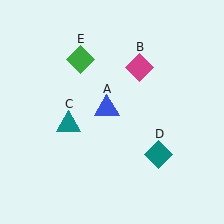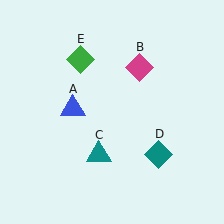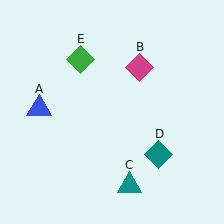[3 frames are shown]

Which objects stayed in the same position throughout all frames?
Magenta diamond (object B) and teal diamond (object D) and green diamond (object E) remained stationary.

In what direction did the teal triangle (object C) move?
The teal triangle (object C) moved down and to the right.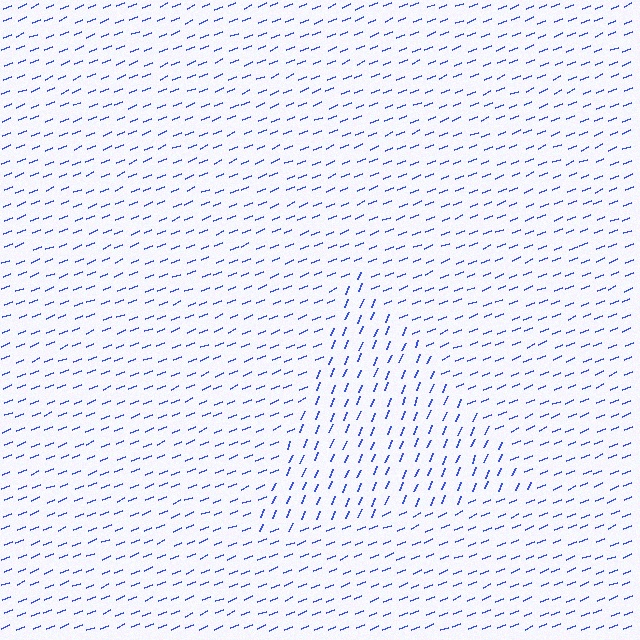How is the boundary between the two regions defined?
The boundary is defined purely by a change in line orientation (approximately 45 degrees difference). All lines are the same color and thickness.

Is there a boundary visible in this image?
Yes, there is a texture boundary formed by a change in line orientation.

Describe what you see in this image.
The image is filled with small blue line segments. A triangle region in the image has lines oriented differently from the surrounding lines, creating a visible texture boundary.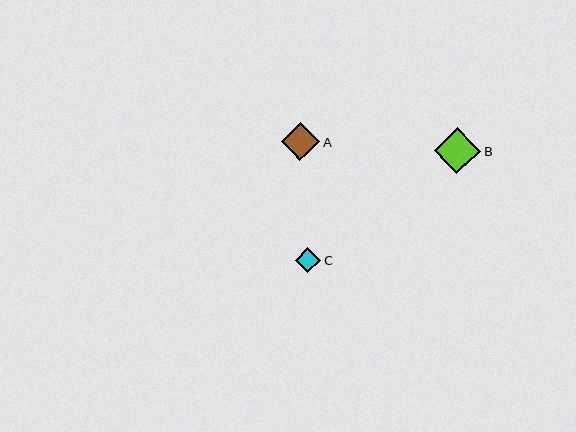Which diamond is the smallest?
Diamond C is the smallest with a size of approximately 26 pixels.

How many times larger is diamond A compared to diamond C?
Diamond A is approximately 1.5 times the size of diamond C.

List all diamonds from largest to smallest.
From largest to smallest: B, A, C.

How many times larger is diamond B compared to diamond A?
Diamond B is approximately 1.2 times the size of diamond A.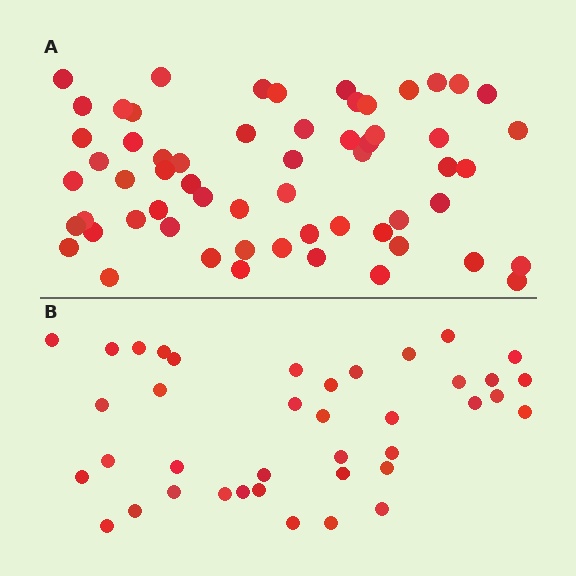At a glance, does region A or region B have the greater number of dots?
Region A (the top region) has more dots.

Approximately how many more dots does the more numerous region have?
Region A has approximately 20 more dots than region B.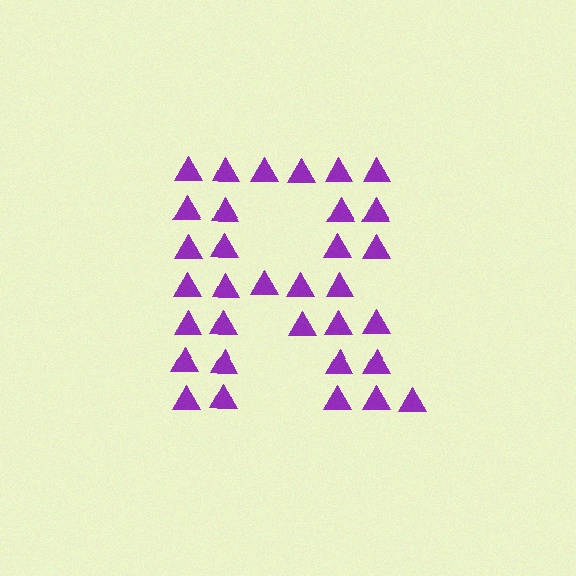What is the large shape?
The large shape is the letter R.